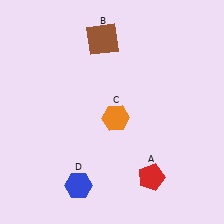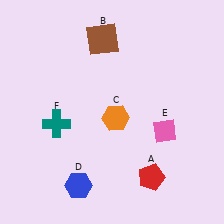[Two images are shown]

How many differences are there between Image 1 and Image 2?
There are 2 differences between the two images.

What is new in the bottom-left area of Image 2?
A teal cross (F) was added in the bottom-left area of Image 2.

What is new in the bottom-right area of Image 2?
A pink diamond (E) was added in the bottom-right area of Image 2.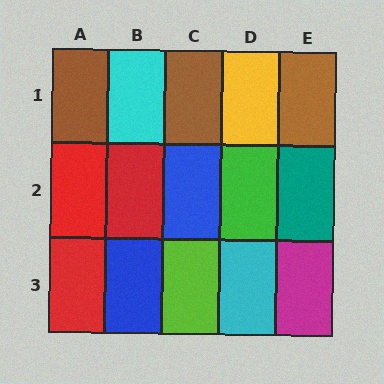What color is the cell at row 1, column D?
Yellow.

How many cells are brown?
3 cells are brown.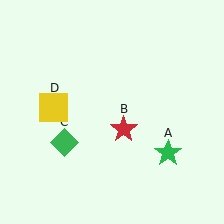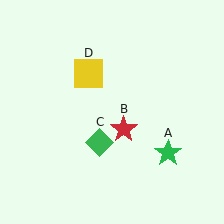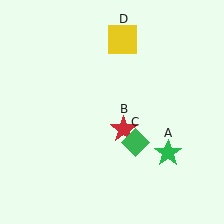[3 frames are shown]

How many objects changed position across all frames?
2 objects changed position: green diamond (object C), yellow square (object D).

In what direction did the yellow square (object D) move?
The yellow square (object D) moved up and to the right.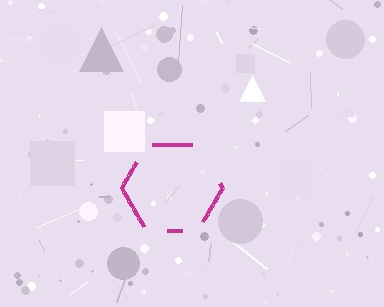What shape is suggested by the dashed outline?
The dashed outline suggests a hexagon.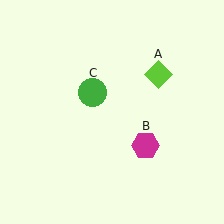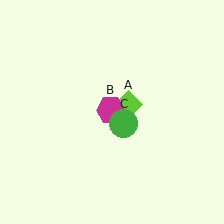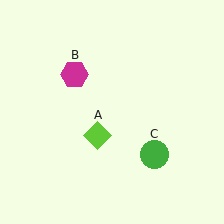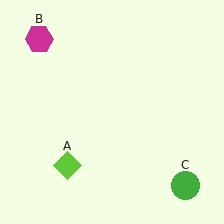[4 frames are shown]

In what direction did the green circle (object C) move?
The green circle (object C) moved down and to the right.